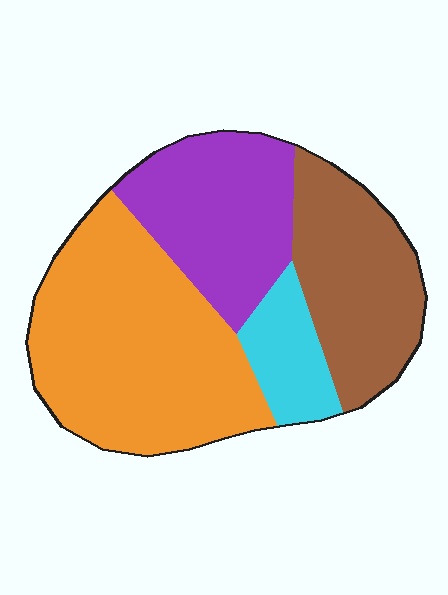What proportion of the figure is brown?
Brown covers about 25% of the figure.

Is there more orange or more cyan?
Orange.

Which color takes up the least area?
Cyan, at roughly 10%.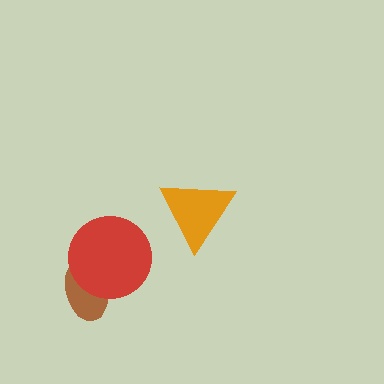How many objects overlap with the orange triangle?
0 objects overlap with the orange triangle.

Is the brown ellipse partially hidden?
Yes, it is partially covered by another shape.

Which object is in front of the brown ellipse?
The red circle is in front of the brown ellipse.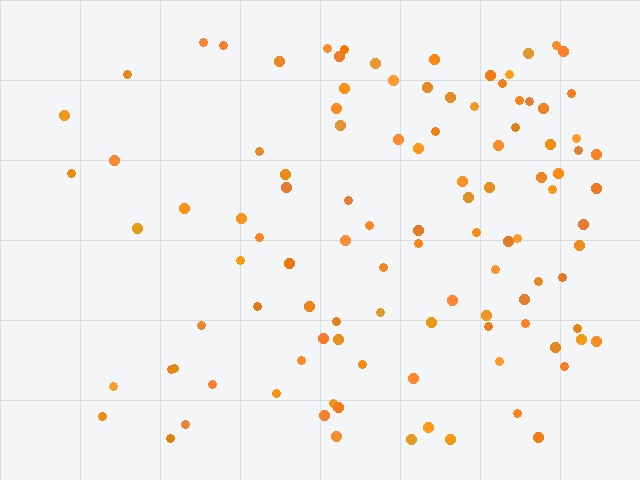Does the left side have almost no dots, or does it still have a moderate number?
Still a moderate number, just noticeably fewer than the right.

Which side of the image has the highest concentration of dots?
The right.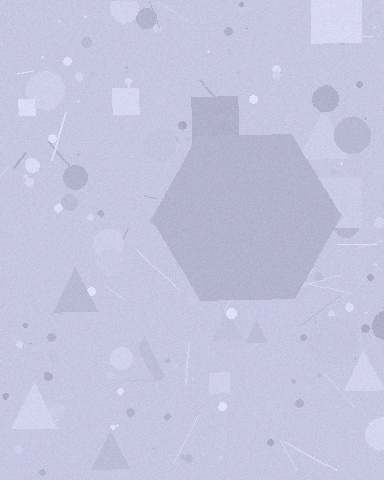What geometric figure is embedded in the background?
A hexagon is embedded in the background.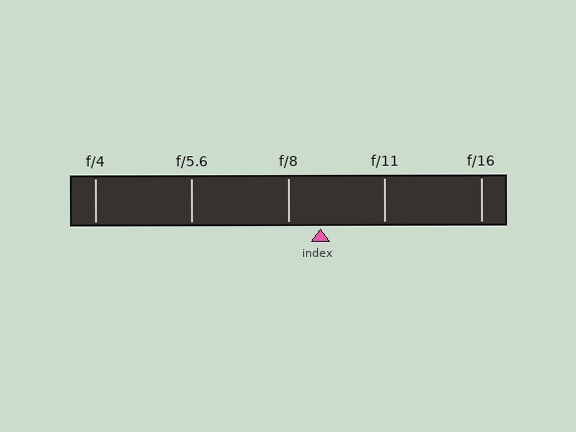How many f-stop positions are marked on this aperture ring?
There are 5 f-stop positions marked.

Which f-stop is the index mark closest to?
The index mark is closest to f/8.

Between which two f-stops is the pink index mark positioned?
The index mark is between f/8 and f/11.